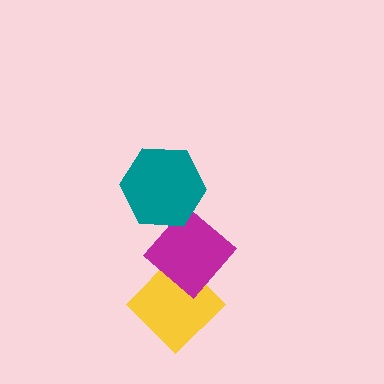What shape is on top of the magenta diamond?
The teal hexagon is on top of the magenta diamond.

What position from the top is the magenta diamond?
The magenta diamond is 2nd from the top.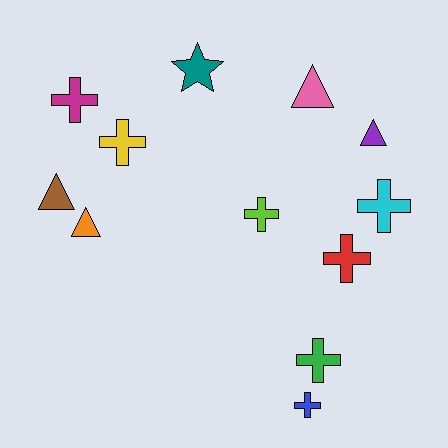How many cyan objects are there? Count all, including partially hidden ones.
There is 1 cyan object.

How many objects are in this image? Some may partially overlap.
There are 12 objects.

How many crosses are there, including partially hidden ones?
There are 7 crosses.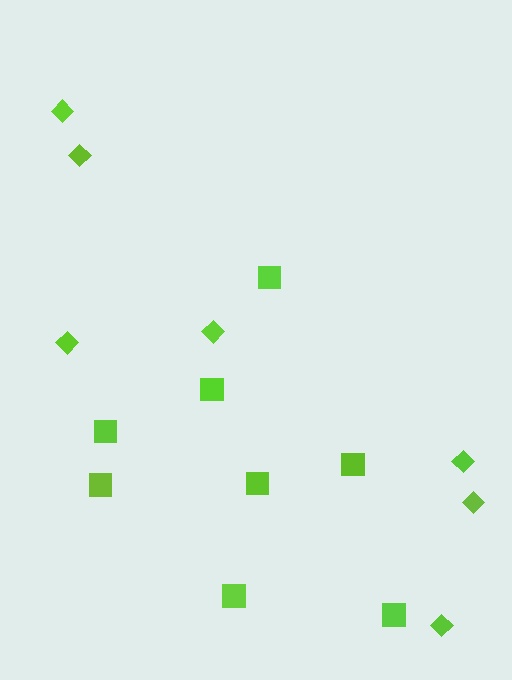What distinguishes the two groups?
There are 2 groups: one group of squares (8) and one group of diamonds (7).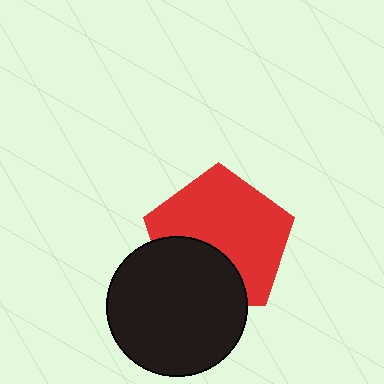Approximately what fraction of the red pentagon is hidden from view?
Roughly 33% of the red pentagon is hidden behind the black circle.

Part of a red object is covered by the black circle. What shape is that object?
It is a pentagon.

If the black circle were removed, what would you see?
You would see the complete red pentagon.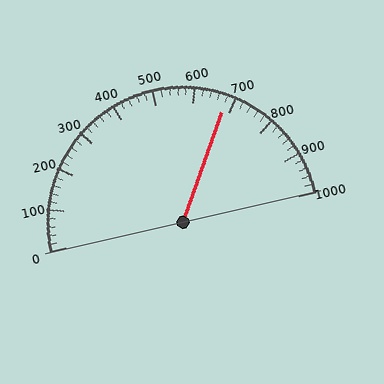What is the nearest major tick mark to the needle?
The nearest major tick mark is 700.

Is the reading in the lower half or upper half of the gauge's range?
The reading is in the upper half of the range (0 to 1000).